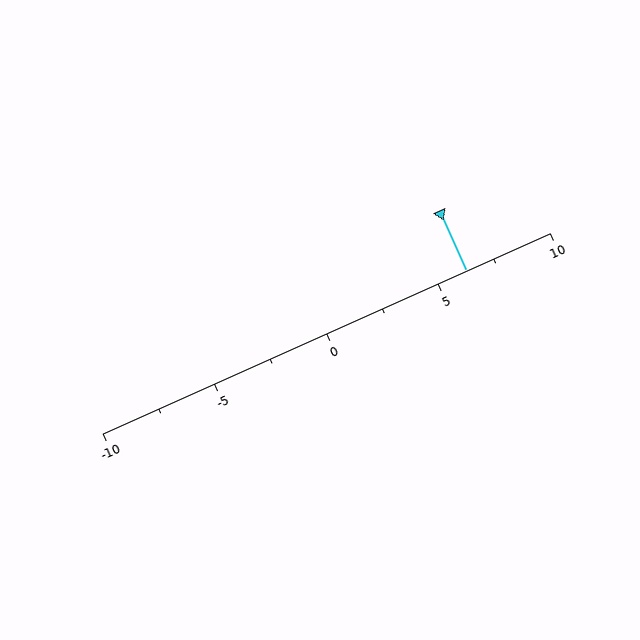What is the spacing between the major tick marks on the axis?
The major ticks are spaced 5 apart.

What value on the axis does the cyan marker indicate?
The marker indicates approximately 6.2.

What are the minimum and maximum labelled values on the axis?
The axis runs from -10 to 10.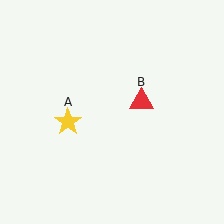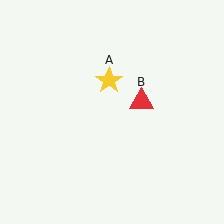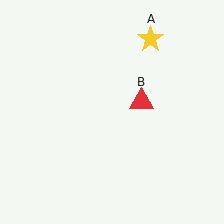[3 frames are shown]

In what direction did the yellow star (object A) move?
The yellow star (object A) moved up and to the right.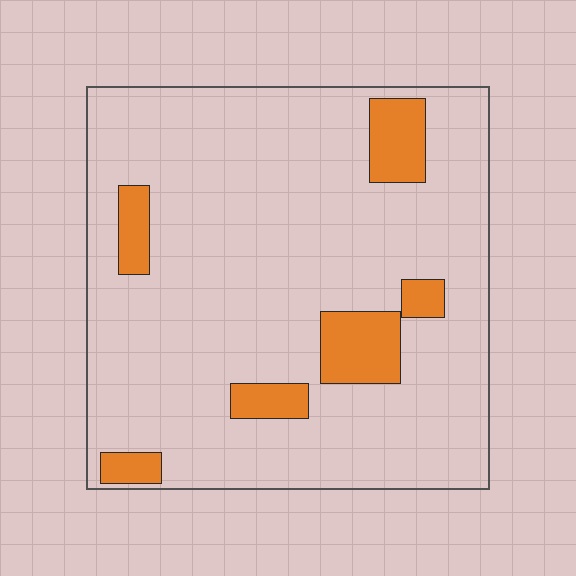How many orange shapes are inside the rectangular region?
6.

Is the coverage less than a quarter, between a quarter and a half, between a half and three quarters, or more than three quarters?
Less than a quarter.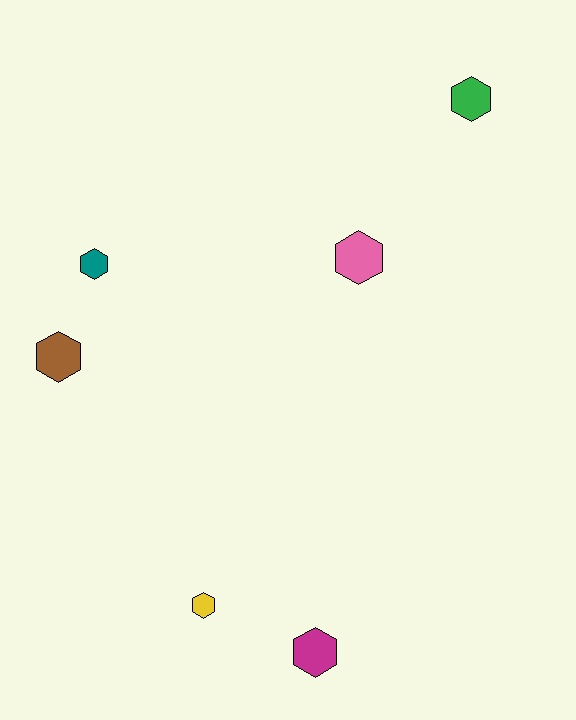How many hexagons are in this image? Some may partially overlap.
There are 6 hexagons.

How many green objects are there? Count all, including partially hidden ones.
There is 1 green object.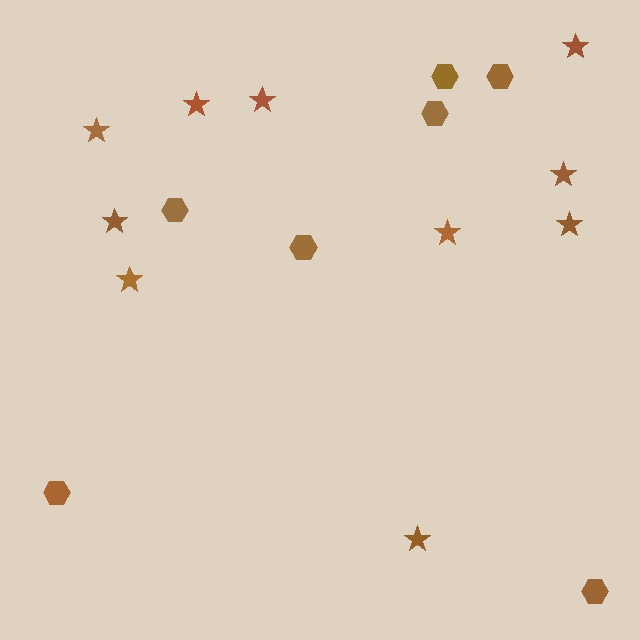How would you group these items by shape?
There are 2 groups: one group of hexagons (7) and one group of stars (10).